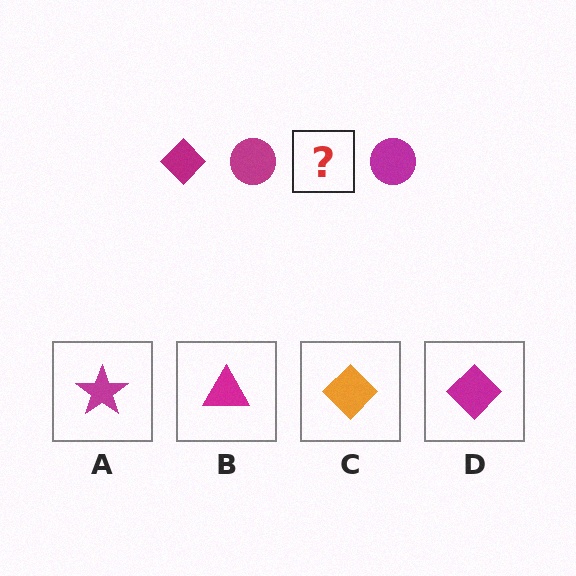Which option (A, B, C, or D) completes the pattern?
D.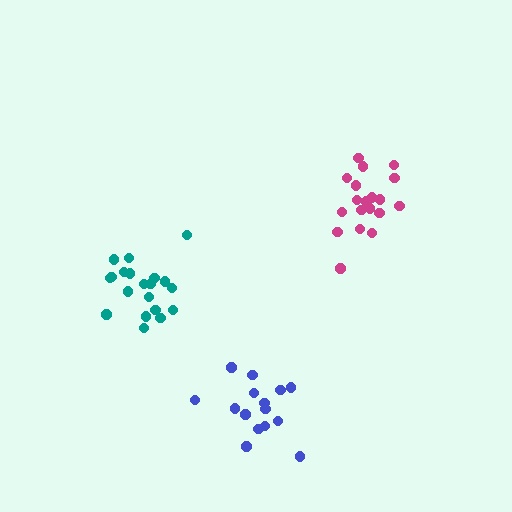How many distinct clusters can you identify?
There are 3 distinct clusters.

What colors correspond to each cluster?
The clusters are colored: blue, magenta, teal.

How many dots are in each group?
Group 1: 15 dots, Group 2: 20 dots, Group 3: 20 dots (55 total).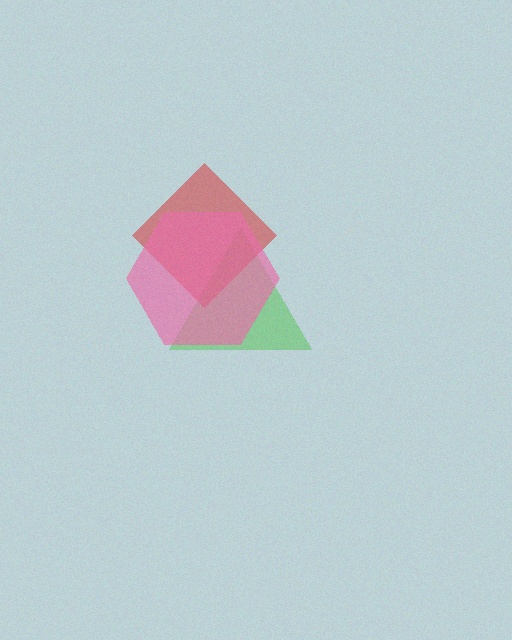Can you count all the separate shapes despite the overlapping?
Yes, there are 3 separate shapes.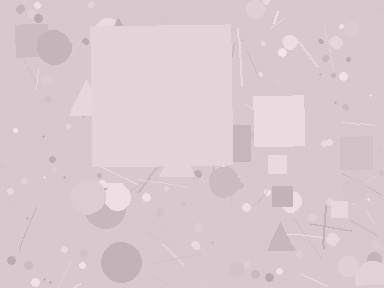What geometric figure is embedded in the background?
A square is embedded in the background.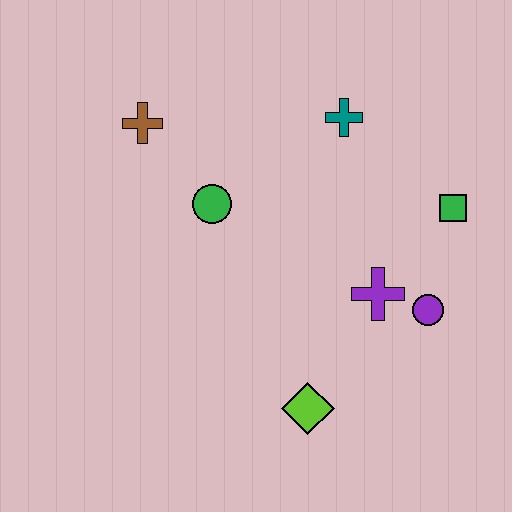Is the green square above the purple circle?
Yes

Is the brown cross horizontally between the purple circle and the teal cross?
No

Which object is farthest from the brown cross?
The purple circle is farthest from the brown cross.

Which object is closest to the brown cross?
The green circle is closest to the brown cross.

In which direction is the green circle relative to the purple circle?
The green circle is to the left of the purple circle.